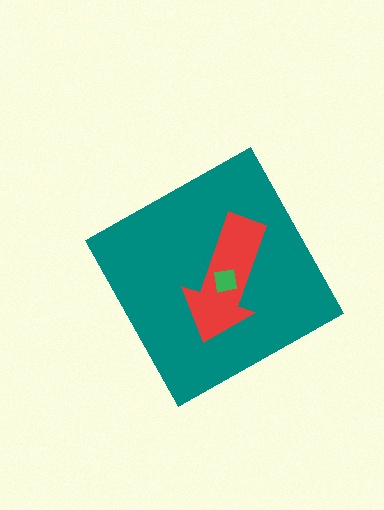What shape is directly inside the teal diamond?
The red arrow.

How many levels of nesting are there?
3.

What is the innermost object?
The green square.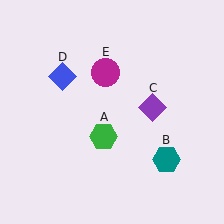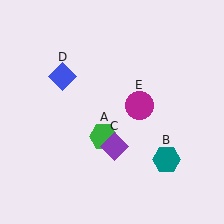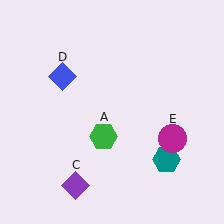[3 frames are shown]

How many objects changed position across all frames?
2 objects changed position: purple diamond (object C), magenta circle (object E).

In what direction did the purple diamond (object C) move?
The purple diamond (object C) moved down and to the left.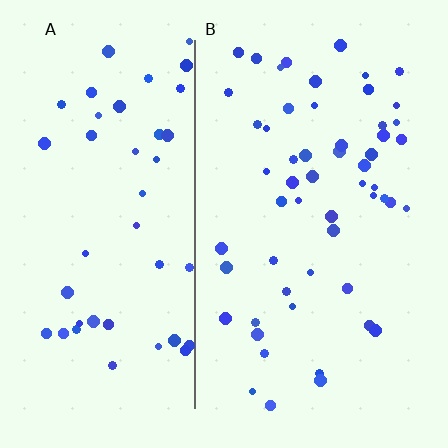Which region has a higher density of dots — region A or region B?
B (the right).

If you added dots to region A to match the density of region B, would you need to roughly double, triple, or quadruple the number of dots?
Approximately double.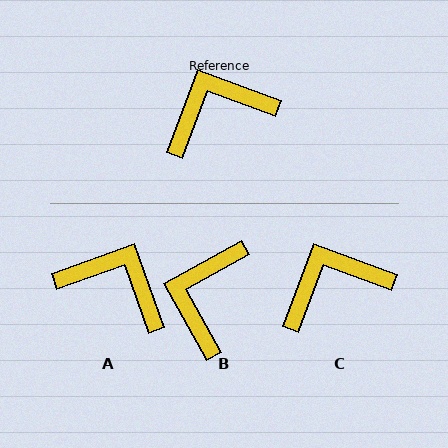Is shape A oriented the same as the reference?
No, it is off by about 50 degrees.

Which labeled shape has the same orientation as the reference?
C.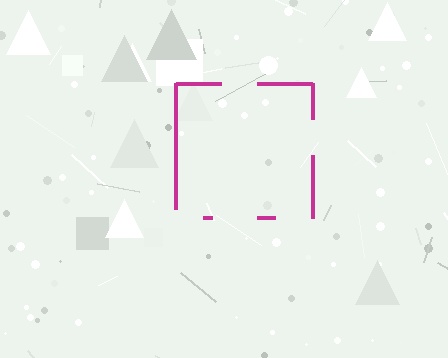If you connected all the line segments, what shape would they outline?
They would outline a square.